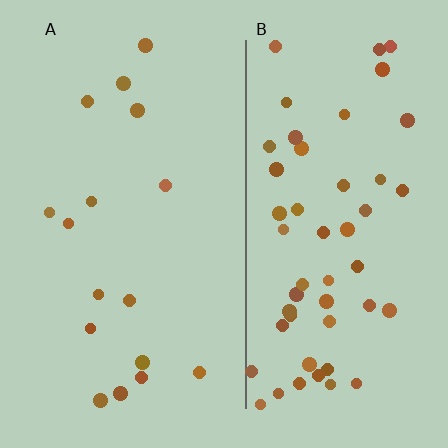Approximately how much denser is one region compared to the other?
Approximately 3.2× — region B over region A.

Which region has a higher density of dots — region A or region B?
B (the right).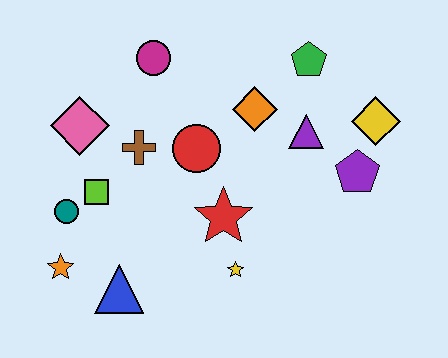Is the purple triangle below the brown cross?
No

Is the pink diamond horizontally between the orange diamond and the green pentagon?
No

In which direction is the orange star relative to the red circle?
The orange star is to the left of the red circle.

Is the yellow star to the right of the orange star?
Yes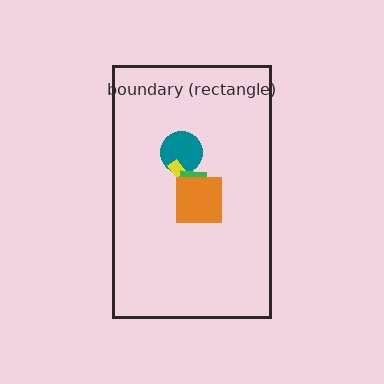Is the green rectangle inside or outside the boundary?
Inside.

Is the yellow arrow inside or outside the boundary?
Inside.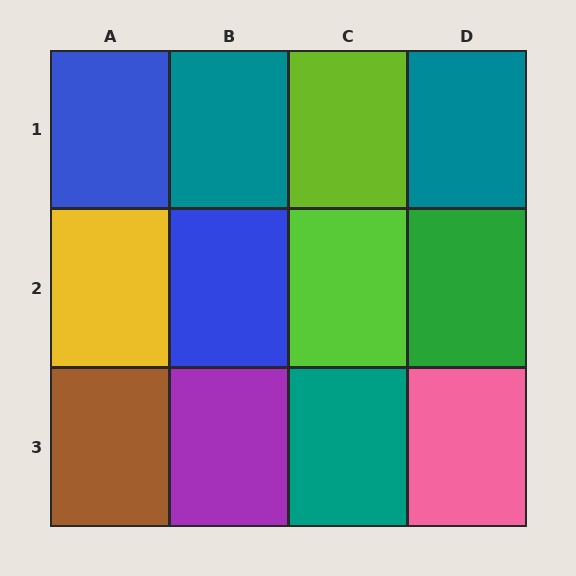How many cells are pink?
1 cell is pink.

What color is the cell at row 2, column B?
Blue.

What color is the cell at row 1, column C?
Lime.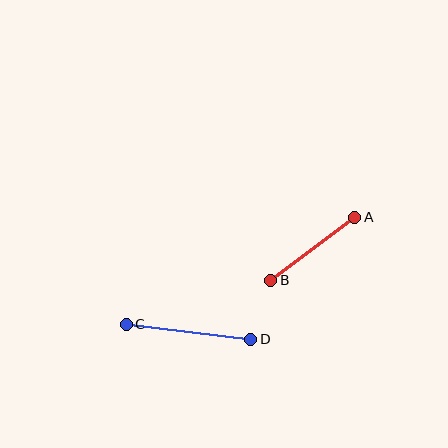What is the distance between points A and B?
The distance is approximately 105 pixels.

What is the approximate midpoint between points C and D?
The midpoint is at approximately (189, 332) pixels.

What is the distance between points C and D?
The distance is approximately 125 pixels.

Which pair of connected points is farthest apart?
Points C and D are farthest apart.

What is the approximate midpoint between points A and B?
The midpoint is at approximately (313, 249) pixels.